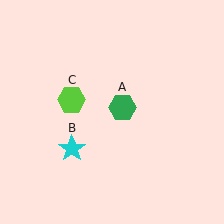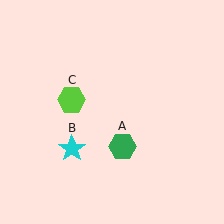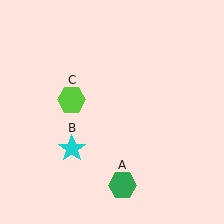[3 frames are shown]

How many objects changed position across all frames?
1 object changed position: green hexagon (object A).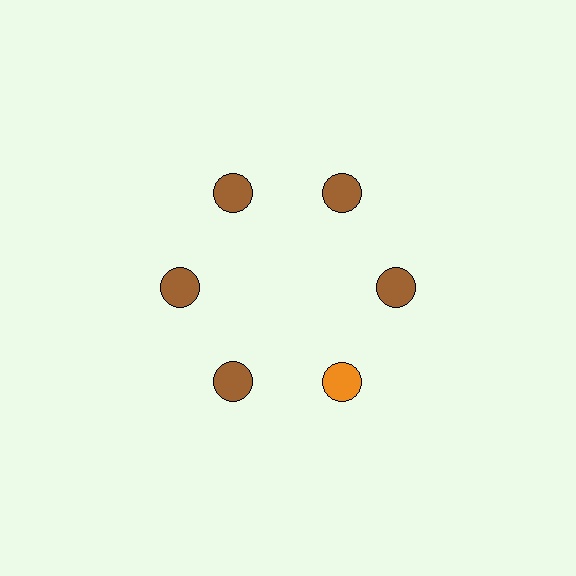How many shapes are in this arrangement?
There are 6 shapes arranged in a ring pattern.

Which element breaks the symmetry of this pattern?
The orange circle at roughly the 5 o'clock position breaks the symmetry. All other shapes are brown circles.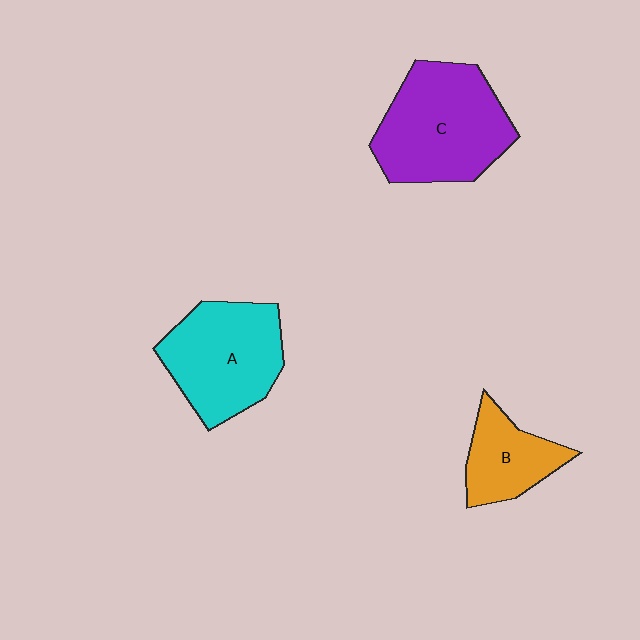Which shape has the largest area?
Shape C (purple).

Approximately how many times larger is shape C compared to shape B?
Approximately 1.9 times.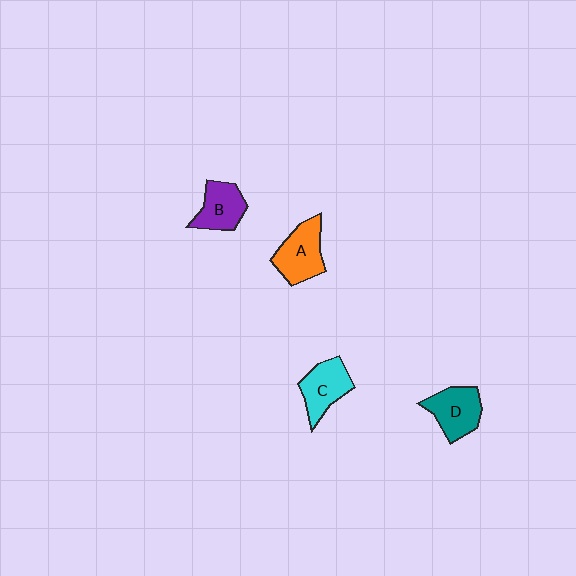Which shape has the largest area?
Shape A (orange).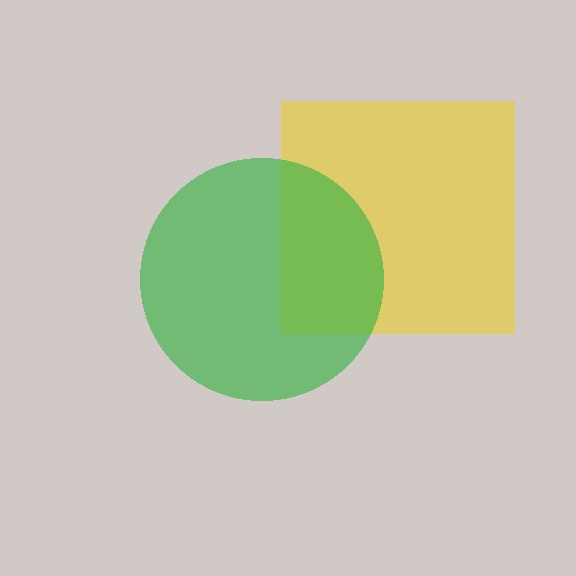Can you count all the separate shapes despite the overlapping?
Yes, there are 2 separate shapes.